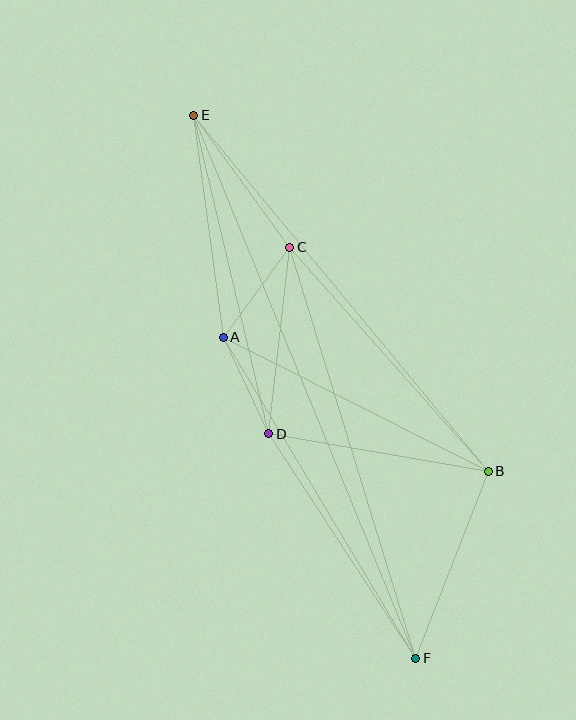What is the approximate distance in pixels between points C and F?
The distance between C and F is approximately 430 pixels.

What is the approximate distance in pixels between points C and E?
The distance between C and E is approximately 163 pixels.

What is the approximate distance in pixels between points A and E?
The distance between A and E is approximately 224 pixels.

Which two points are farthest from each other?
Points E and F are farthest from each other.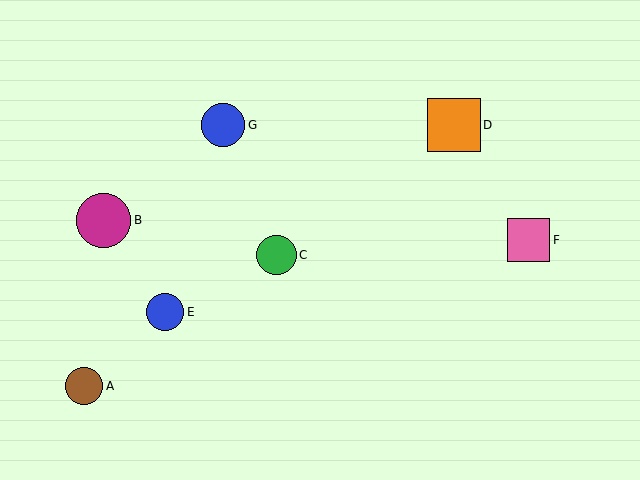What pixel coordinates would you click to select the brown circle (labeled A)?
Click at (84, 386) to select the brown circle A.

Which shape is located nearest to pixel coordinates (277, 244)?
The green circle (labeled C) at (276, 255) is nearest to that location.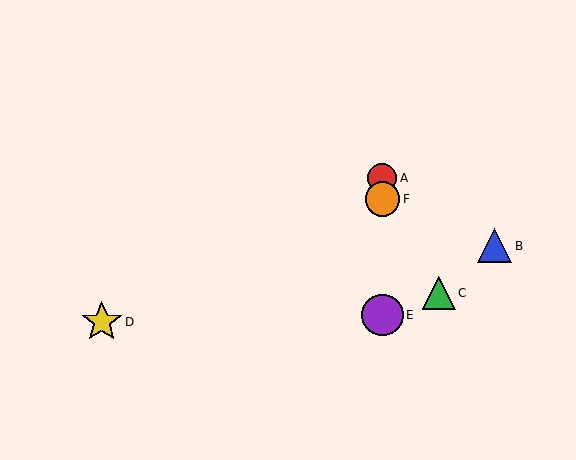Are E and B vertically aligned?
No, E is at x≈382 and B is at x≈495.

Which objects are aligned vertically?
Objects A, E, F are aligned vertically.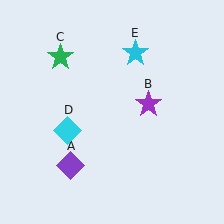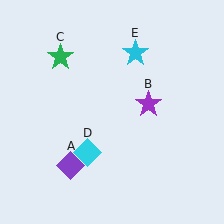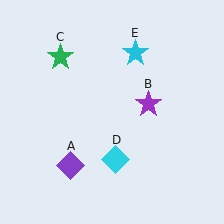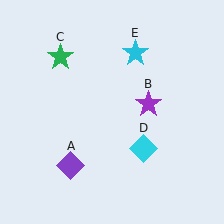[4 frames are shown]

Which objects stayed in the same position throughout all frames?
Purple diamond (object A) and purple star (object B) and green star (object C) and cyan star (object E) remained stationary.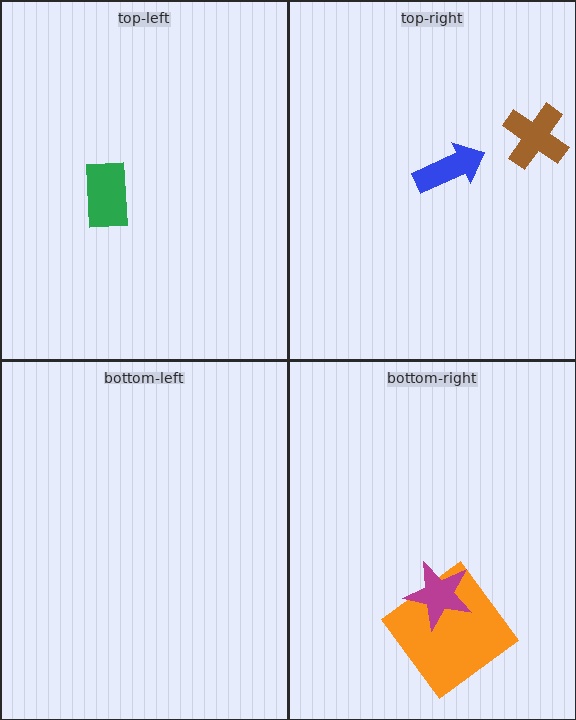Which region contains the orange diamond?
The bottom-right region.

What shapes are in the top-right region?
The blue arrow, the brown cross.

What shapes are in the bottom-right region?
The orange diamond, the magenta star.